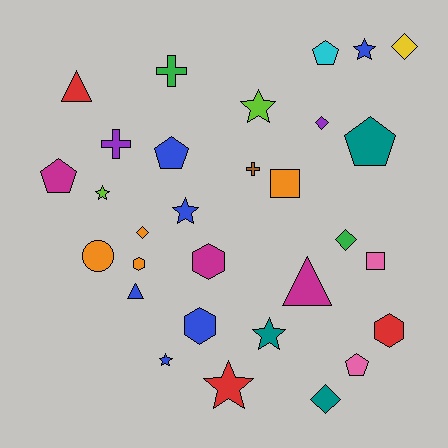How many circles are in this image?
There is 1 circle.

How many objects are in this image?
There are 30 objects.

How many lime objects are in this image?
There are 2 lime objects.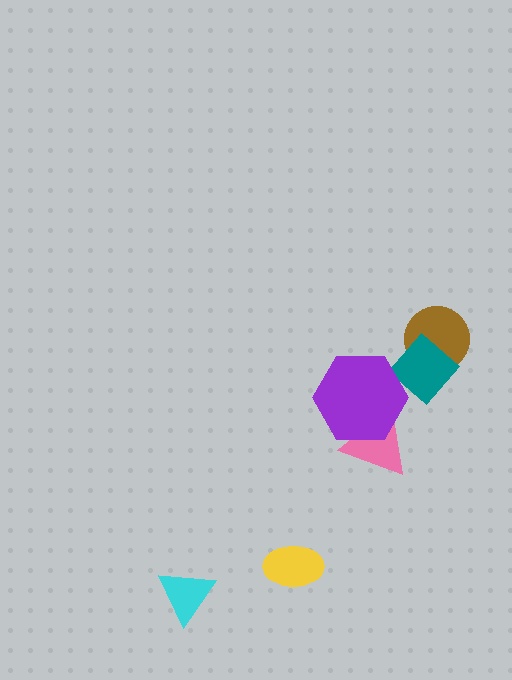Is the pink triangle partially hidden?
Yes, it is partially covered by another shape.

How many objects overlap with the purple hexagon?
2 objects overlap with the purple hexagon.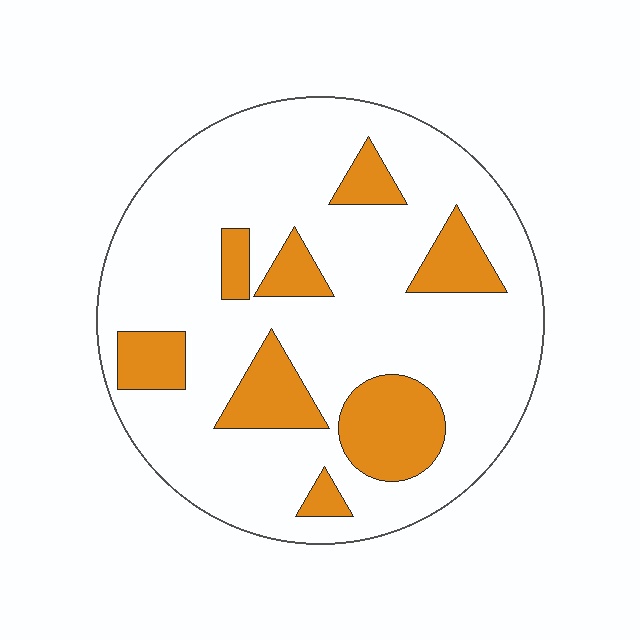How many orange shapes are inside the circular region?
8.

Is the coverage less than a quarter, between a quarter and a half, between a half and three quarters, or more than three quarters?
Less than a quarter.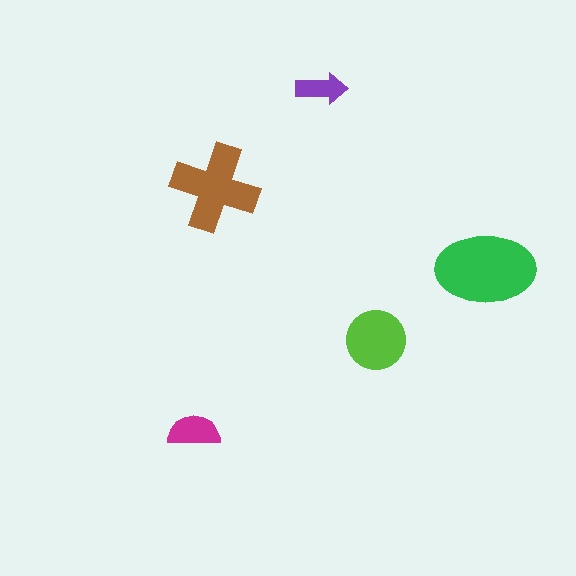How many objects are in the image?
There are 5 objects in the image.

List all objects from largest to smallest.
The green ellipse, the brown cross, the lime circle, the magenta semicircle, the purple arrow.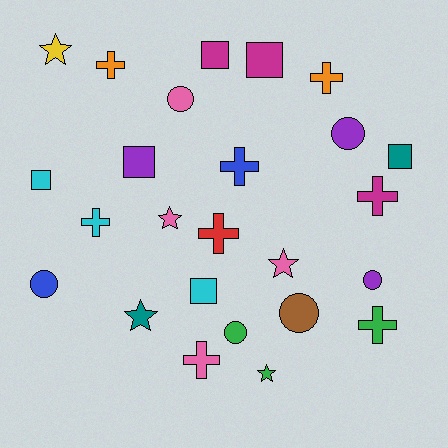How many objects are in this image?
There are 25 objects.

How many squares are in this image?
There are 6 squares.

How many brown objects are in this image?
There is 1 brown object.